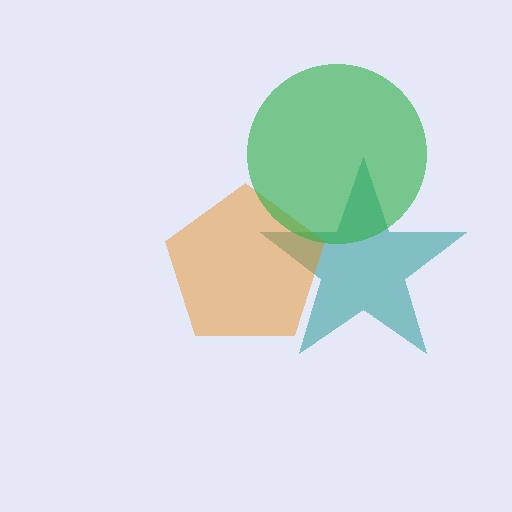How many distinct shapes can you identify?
There are 3 distinct shapes: a teal star, an orange pentagon, a green circle.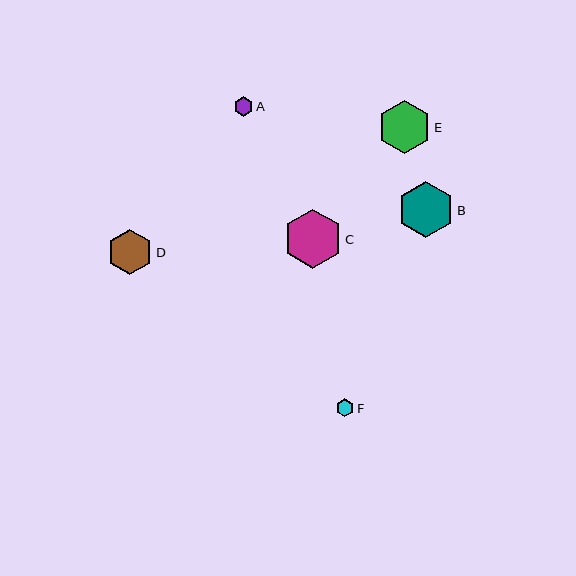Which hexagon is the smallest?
Hexagon F is the smallest with a size of approximately 18 pixels.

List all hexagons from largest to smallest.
From largest to smallest: C, B, E, D, A, F.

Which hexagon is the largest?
Hexagon C is the largest with a size of approximately 59 pixels.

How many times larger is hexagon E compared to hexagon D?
Hexagon E is approximately 1.2 times the size of hexagon D.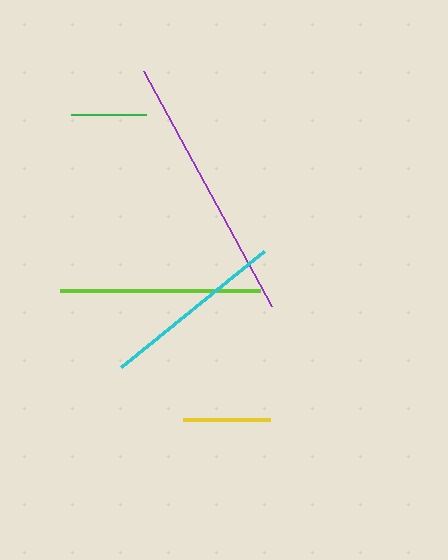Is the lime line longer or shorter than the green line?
The lime line is longer than the green line.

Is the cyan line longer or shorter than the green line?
The cyan line is longer than the green line.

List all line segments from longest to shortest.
From longest to shortest: purple, lime, cyan, yellow, green.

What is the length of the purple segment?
The purple segment is approximately 267 pixels long.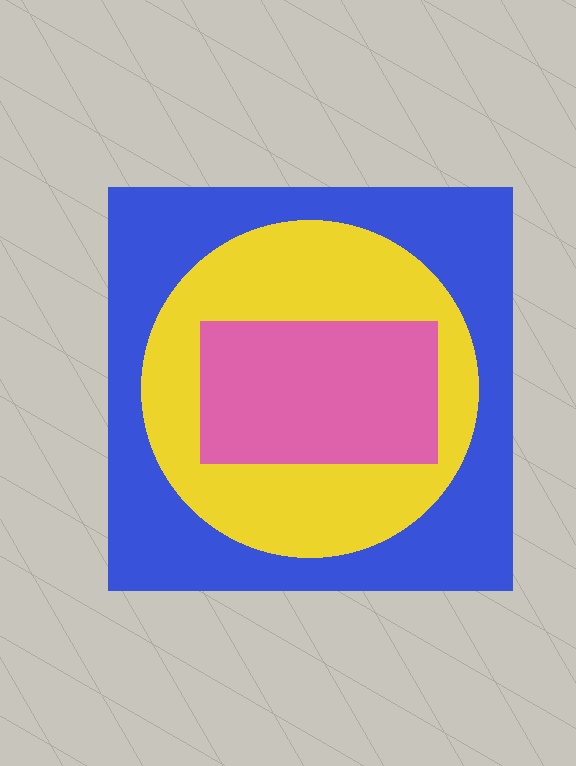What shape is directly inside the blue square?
The yellow circle.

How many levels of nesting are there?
3.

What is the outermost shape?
The blue square.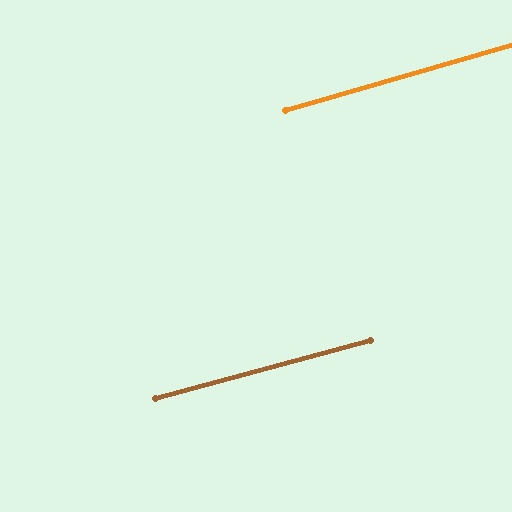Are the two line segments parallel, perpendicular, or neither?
Parallel — their directions differ by only 1.0°.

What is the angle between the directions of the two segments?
Approximately 1 degree.